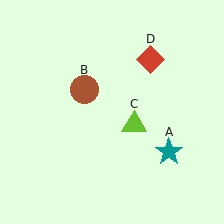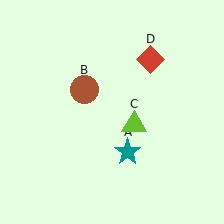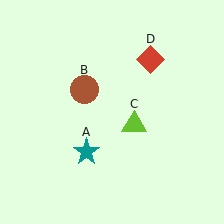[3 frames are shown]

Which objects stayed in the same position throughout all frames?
Brown circle (object B) and lime triangle (object C) and red diamond (object D) remained stationary.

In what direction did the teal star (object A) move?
The teal star (object A) moved left.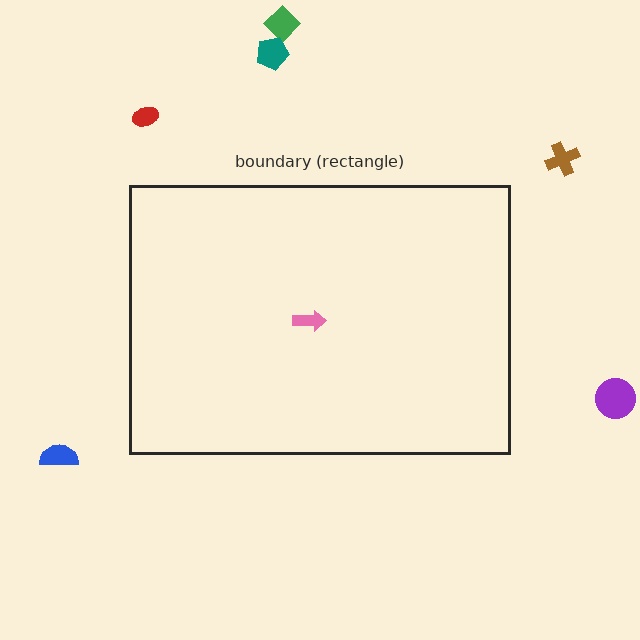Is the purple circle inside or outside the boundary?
Outside.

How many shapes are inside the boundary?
1 inside, 6 outside.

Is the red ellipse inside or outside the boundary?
Outside.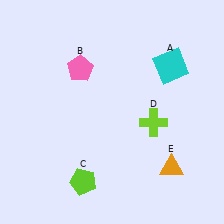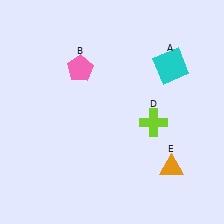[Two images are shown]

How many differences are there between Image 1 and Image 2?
There is 1 difference between the two images.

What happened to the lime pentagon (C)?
The lime pentagon (C) was removed in Image 2. It was in the bottom-left area of Image 1.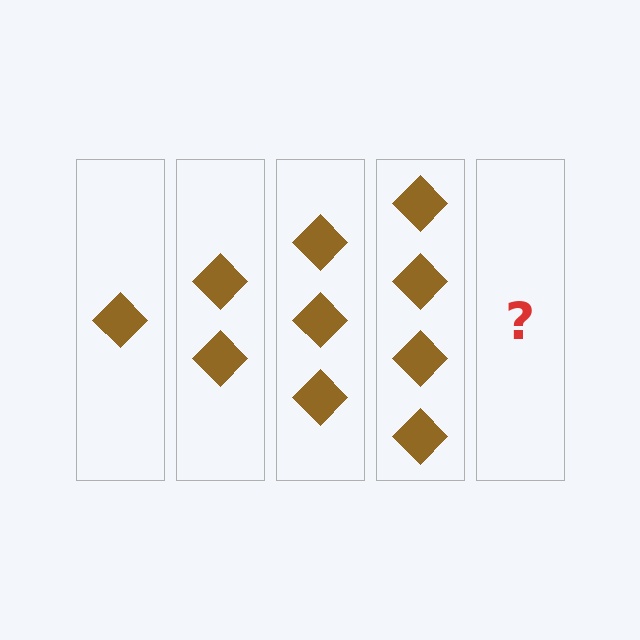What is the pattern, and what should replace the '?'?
The pattern is that each step adds one more diamond. The '?' should be 5 diamonds.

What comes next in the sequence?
The next element should be 5 diamonds.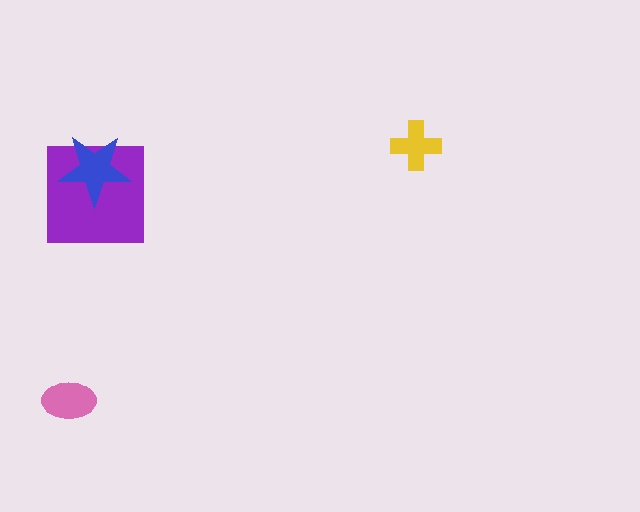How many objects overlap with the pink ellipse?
0 objects overlap with the pink ellipse.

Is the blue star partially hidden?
No, no other shape covers it.